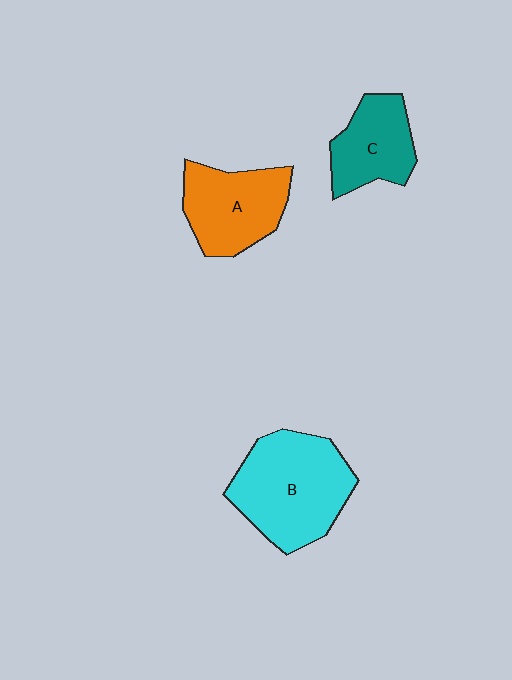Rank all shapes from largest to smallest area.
From largest to smallest: B (cyan), A (orange), C (teal).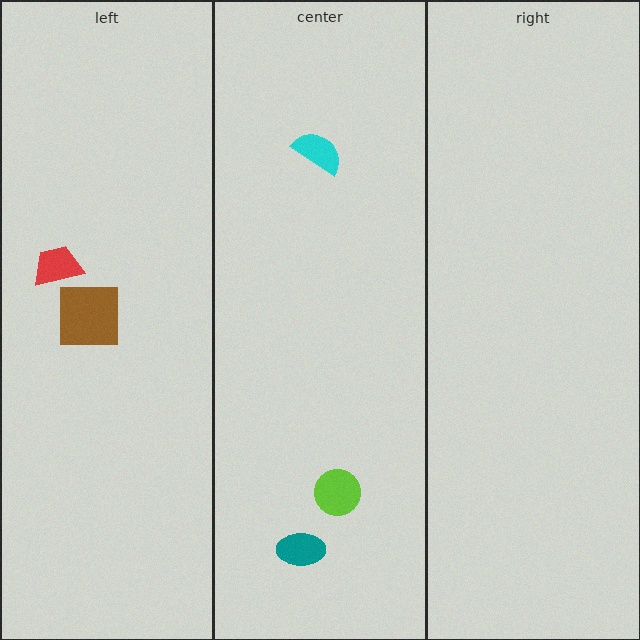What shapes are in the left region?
The red trapezoid, the brown square.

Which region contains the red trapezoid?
The left region.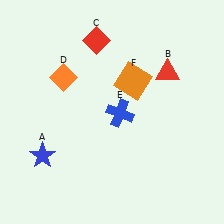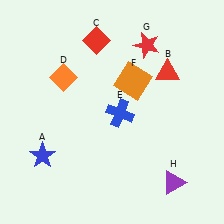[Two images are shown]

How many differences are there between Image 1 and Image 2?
There are 2 differences between the two images.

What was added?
A red star (G), a purple triangle (H) were added in Image 2.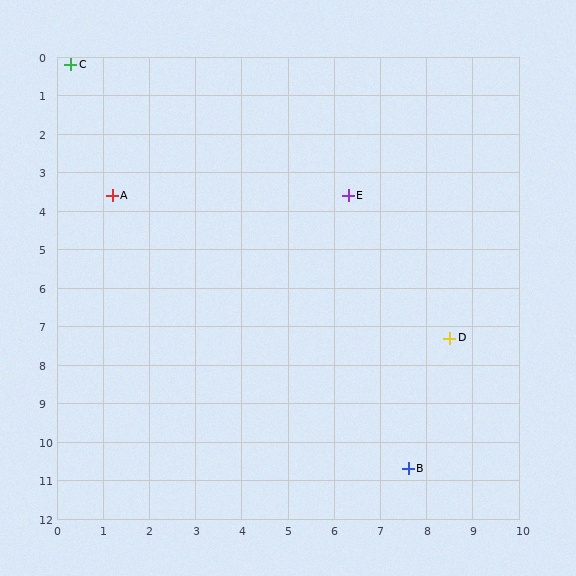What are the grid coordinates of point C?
Point C is at approximately (0.3, 0.2).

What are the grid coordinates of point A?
Point A is at approximately (1.2, 3.6).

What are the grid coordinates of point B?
Point B is at approximately (7.6, 10.7).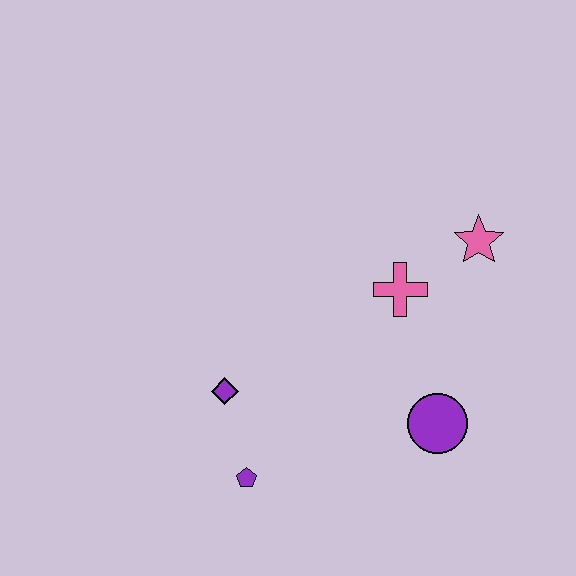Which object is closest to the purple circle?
The pink cross is closest to the purple circle.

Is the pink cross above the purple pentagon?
Yes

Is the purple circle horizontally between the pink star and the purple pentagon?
Yes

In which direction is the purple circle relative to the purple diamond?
The purple circle is to the right of the purple diamond.